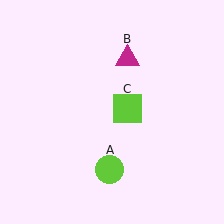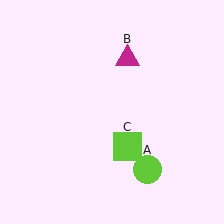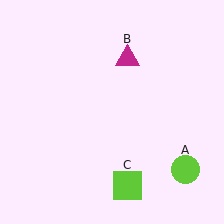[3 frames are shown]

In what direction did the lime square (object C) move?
The lime square (object C) moved down.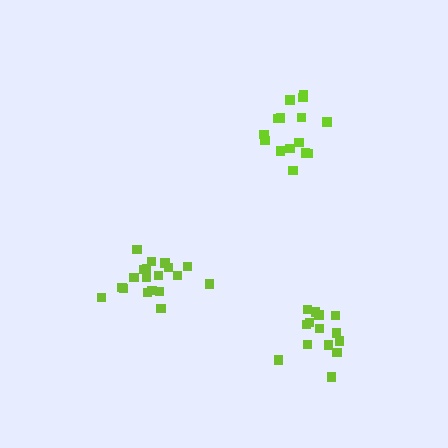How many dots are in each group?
Group 1: 19 dots, Group 2: 16 dots, Group 3: 14 dots (49 total).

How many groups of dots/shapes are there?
There are 3 groups.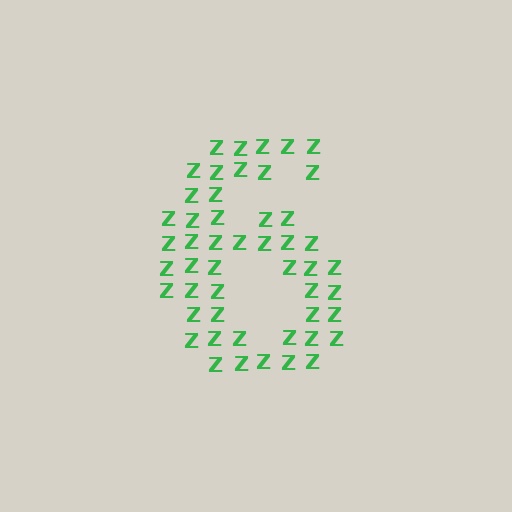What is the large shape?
The large shape is the digit 6.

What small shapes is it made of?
It is made of small letter Z's.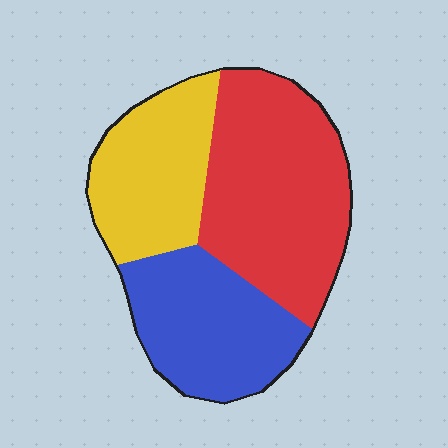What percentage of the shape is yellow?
Yellow takes up about one quarter (1/4) of the shape.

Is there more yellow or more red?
Red.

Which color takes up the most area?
Red, at roughly 45%.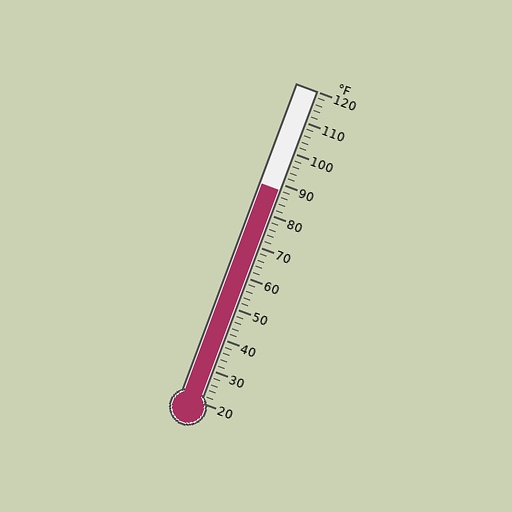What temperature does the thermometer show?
The thermometer shows approximately 88°F.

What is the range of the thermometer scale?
The thermometer scale ranges from 20°F to 120°F.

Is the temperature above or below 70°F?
The temperature is above 70°F.